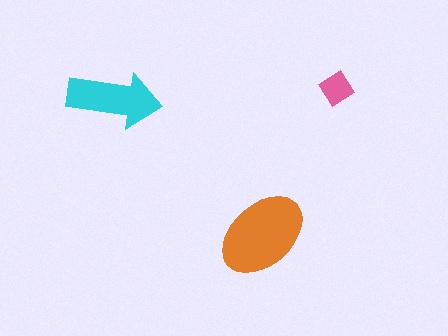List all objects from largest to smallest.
The orange ellipse, the cyan arrow, the pink diamond.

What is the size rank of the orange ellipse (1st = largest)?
1st.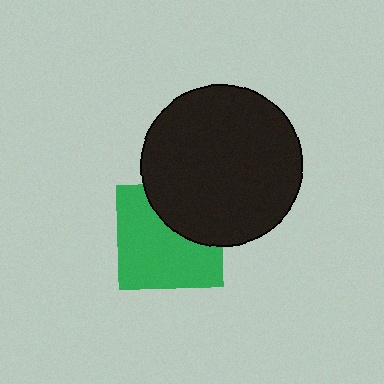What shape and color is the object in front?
The object in front is a black circle.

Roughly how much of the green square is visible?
Most of it is visible (roughly 66%).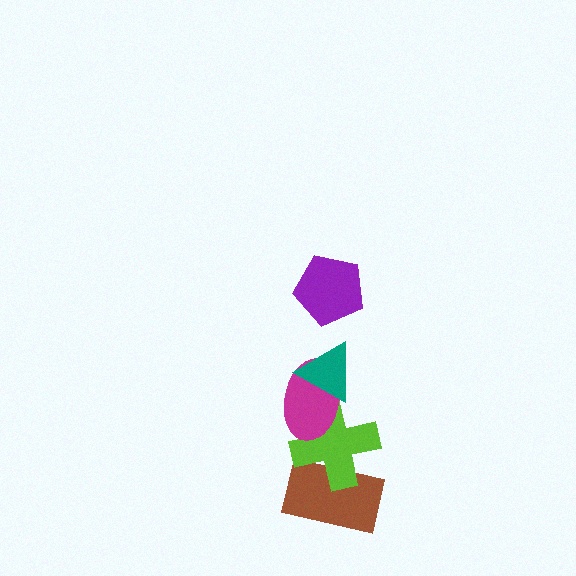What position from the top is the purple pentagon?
The purple pentagon is 1st from the top.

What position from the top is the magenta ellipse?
The magenta ellipse is 3rd from the top.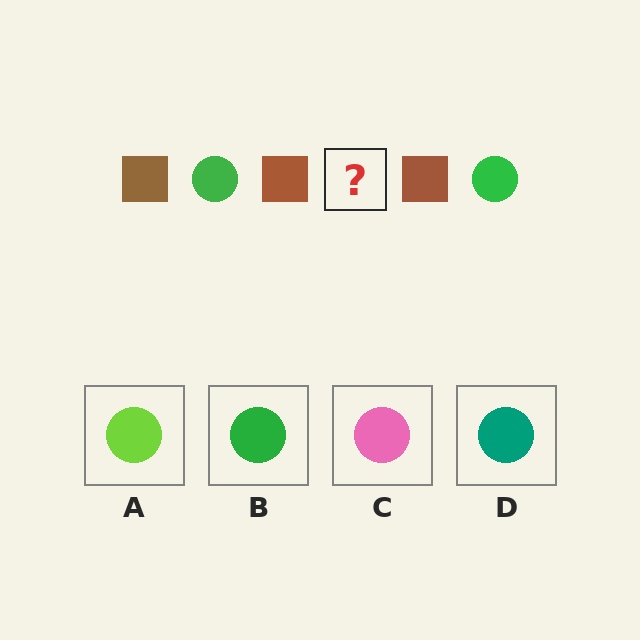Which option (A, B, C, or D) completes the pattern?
B.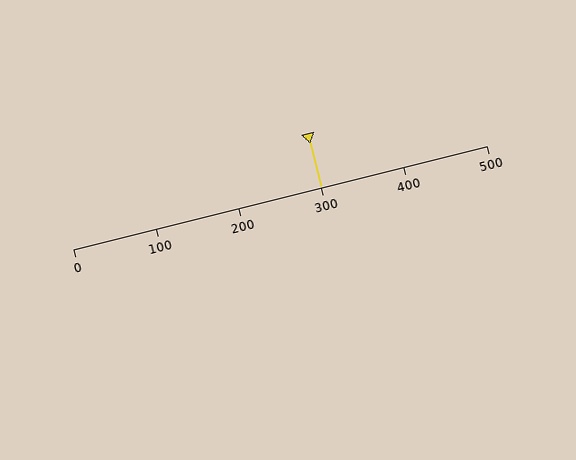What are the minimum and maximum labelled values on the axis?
The axis runs from 0 to 500.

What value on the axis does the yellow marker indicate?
The marker indicates approximately 300.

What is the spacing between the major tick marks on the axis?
The major ticks are spaced 100 apart.